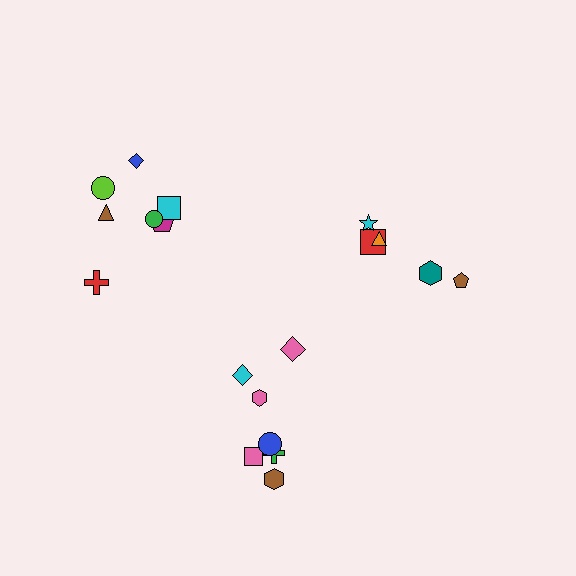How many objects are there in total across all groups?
There are 19 objects.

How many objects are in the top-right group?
There are 5 objects.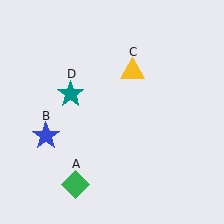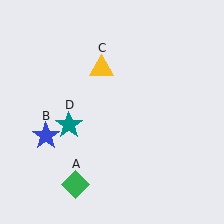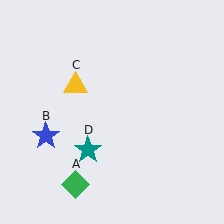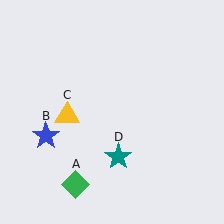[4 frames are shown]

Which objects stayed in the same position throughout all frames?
Green diamond (object A) and blue star (object B) remained stationary.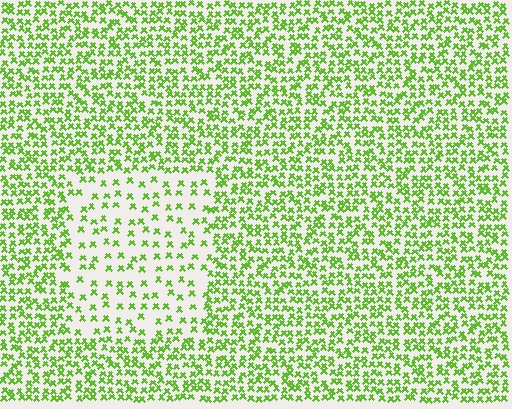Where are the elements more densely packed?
The elements are more densely packed outside the rectangle boundary.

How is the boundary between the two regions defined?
The boundary is defined by a change in element density (approximately 2.3x ratio). All elements are the same color, size, and shape.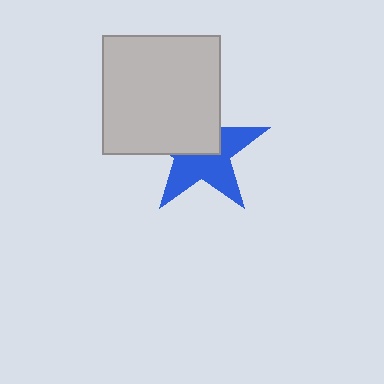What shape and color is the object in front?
The object in front is a light gray square.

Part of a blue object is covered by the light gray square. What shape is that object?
It is a star.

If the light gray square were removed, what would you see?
You would see the complete blue star.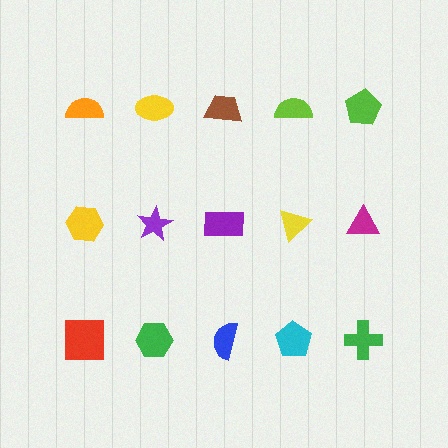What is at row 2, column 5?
A magenta triangle.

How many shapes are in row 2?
5 shapes.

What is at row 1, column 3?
A brown trapezoid.